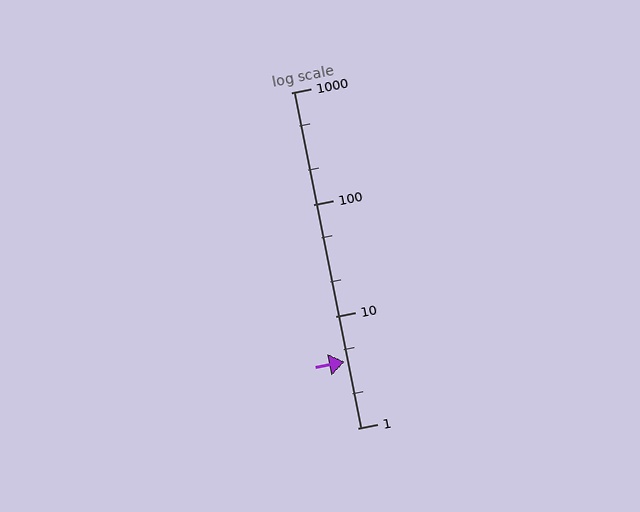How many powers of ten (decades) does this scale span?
The scale spans 3 decades, from 1 to 1000.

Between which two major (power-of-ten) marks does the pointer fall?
The pointer is between 1 and 10.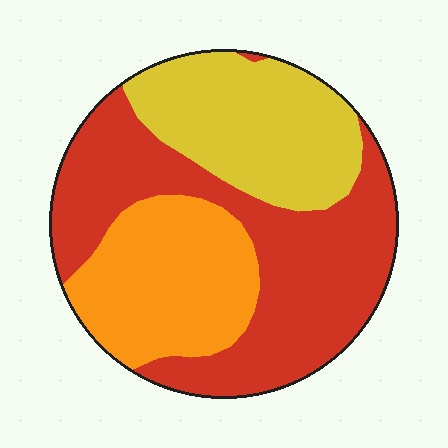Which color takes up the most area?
Red, at roughly 45%.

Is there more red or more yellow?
Red.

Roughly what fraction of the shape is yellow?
Yellow takes up between a quarter and a half of the shape.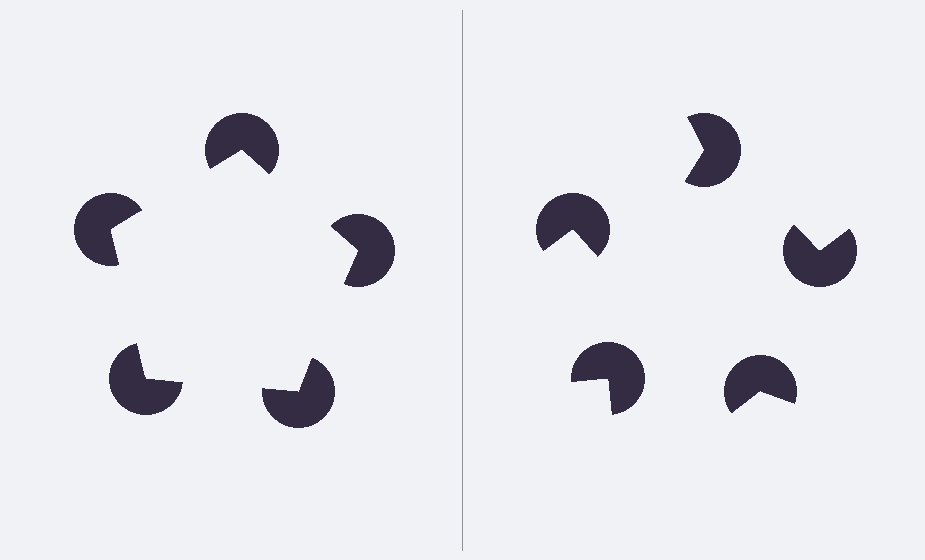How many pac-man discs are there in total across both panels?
10 — 5 on each side.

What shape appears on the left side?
An illusory pentagon.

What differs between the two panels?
The pac-man discs are positioned identically on both sides; only the wedge orientations differ. On the left they align to a pentagon; on the right they are misaligned.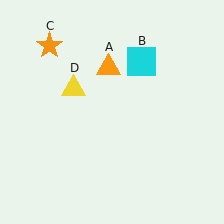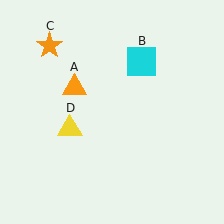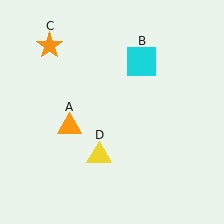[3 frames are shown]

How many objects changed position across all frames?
2 objects changed position: orange triangle (object A), yellow triangle (object D).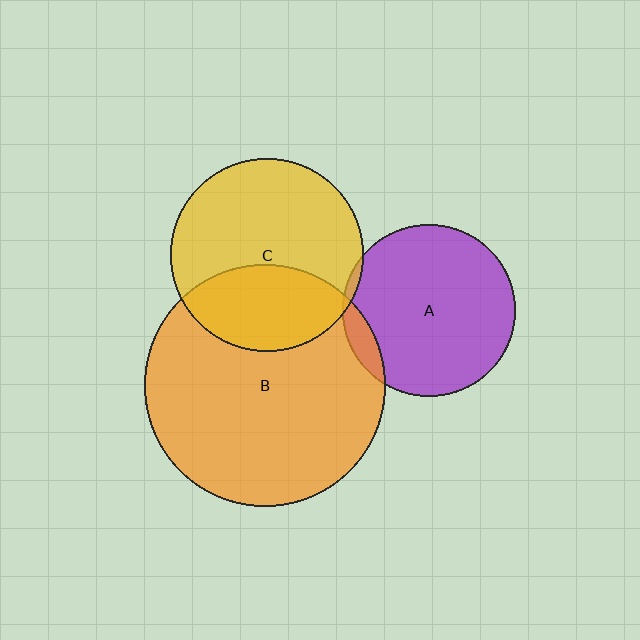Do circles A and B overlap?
Yes.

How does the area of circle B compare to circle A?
Approximately 2.0 times.